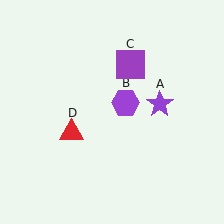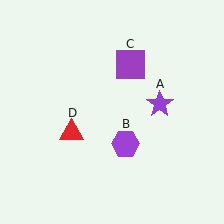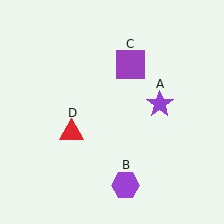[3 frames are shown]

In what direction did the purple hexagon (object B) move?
The purple hexagon (object B) moved down.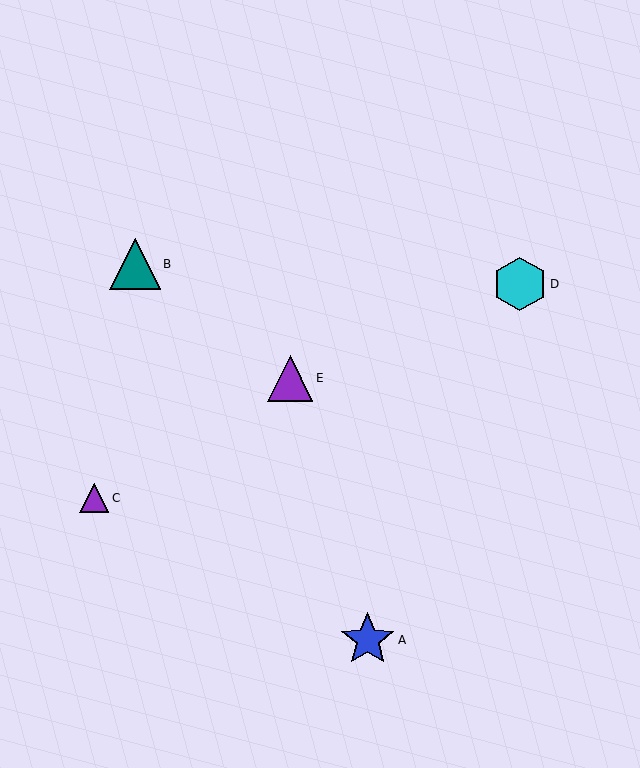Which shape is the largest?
The blue star (labeled A) is the largest.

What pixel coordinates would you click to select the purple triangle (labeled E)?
Click at (290, 378) to select the purple triangle E.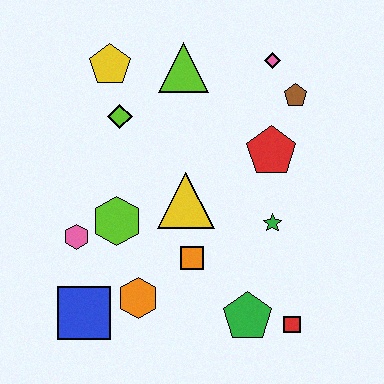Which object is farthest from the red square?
The yellow pentagon is farthest from the red square.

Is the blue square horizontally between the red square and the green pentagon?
No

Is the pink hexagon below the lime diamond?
Yes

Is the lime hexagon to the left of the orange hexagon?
Yes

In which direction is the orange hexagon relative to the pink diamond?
The orange hexagon is below the pink diamond.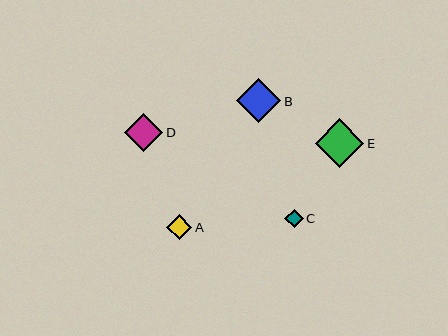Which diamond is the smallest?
Diamond C is the smallest with a size of approximately 18 pixels.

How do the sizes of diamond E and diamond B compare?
Diamond E and diamond B are approximately the same size.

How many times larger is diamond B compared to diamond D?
Diamond B is approximately 1.2 times the size of diamond D.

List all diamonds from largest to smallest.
From largest to smallest: E, B, D, A, C.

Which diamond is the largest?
Diamond E is the largest with a size of approximately 48 pixels.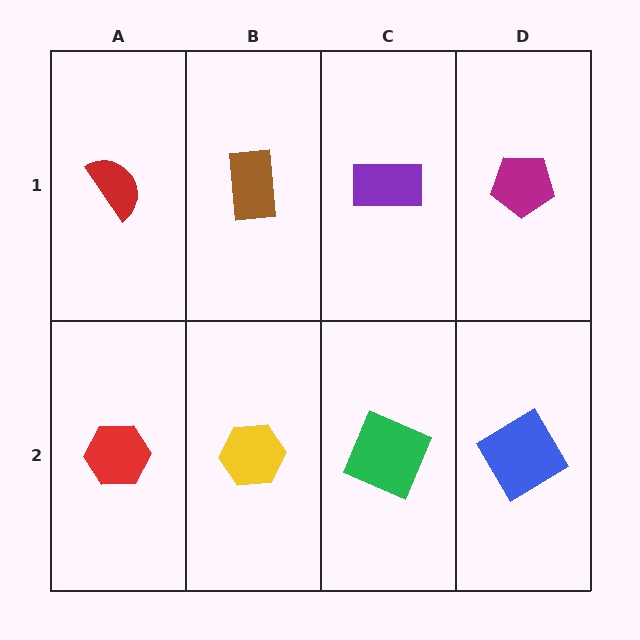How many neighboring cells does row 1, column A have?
2.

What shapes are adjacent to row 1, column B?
A yellow hexagon (row 2, column B), a red semicircle (row 1, column A), a purple rectangle (row 1, column C).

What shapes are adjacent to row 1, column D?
A blue diamond (row 2, column D), a purple rectangle (row 1, column C).